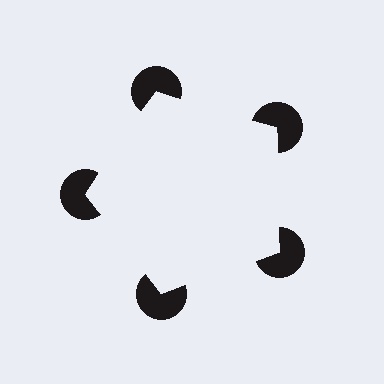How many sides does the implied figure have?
5 sides.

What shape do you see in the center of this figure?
An illusory pentagon — its edges are inferred from the aligned wedge cuts in the pac-man discs, not physically drawn.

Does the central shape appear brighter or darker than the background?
It typically appears slightly brighter than the background, even though no actual brightness change is drawn.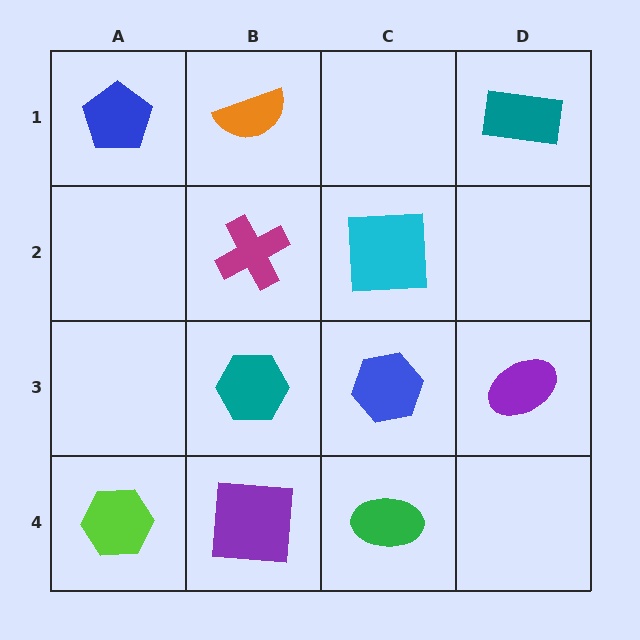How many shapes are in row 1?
3 shapes.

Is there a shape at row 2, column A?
No, that cell is empty.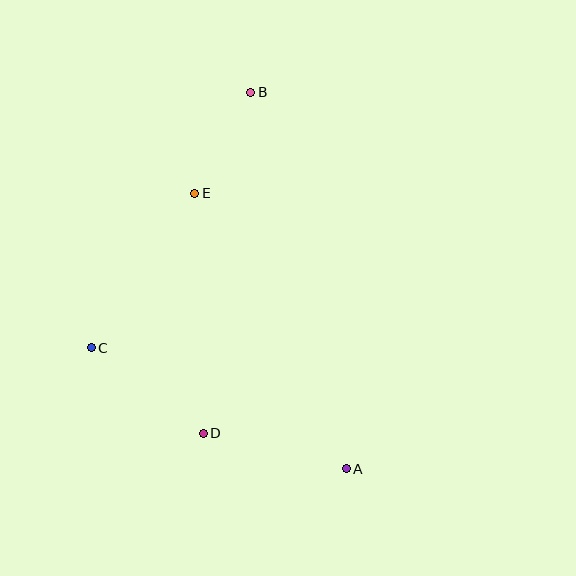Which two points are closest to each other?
Points B and E are closest to each other.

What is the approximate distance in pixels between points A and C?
The distance between A and C is approximately 282 pixels.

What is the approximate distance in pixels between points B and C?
The distance between B and C is approximately 301 pixels.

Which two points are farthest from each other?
Points A and B are farthest from each other.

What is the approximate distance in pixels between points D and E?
The distance between D and E is approximately 240 pixels.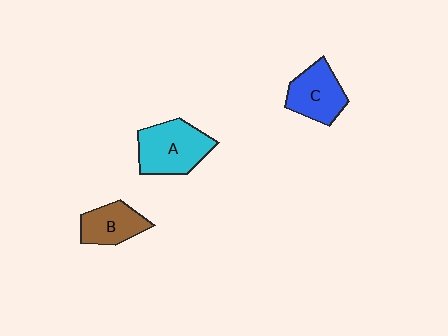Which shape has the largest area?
Shape A (cyan).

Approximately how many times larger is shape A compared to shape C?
Approximately 1.3 times.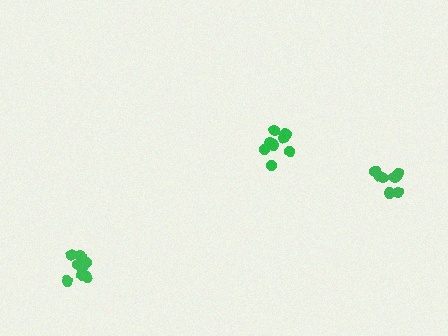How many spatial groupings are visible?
There are 3 spatial groupings.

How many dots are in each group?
Group 1: 8 dots, Group 2: 9 dots, Group 3: 8 dots (25 total).